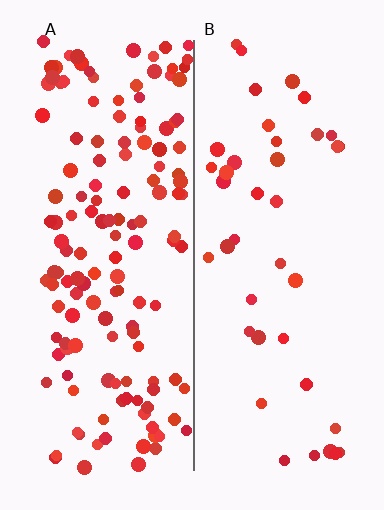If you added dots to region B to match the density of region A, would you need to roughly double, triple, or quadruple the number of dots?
Approximately triple.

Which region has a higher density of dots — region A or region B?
A (the left).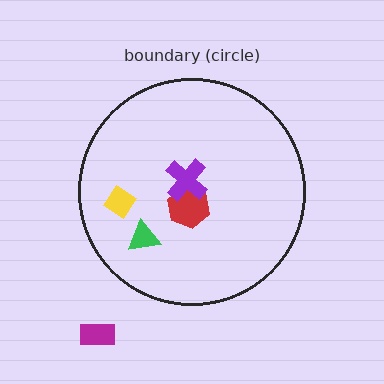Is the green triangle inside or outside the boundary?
Inside.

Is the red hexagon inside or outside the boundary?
Inside.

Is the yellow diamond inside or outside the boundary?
Inside.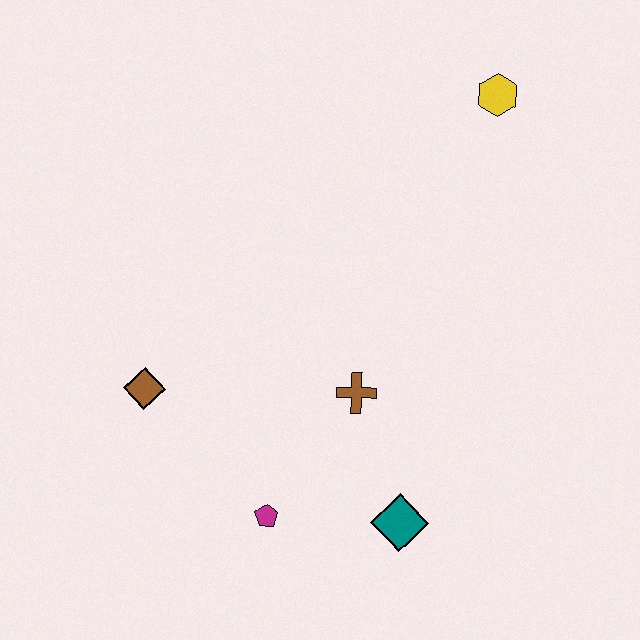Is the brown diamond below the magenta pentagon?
No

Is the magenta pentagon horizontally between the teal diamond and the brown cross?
No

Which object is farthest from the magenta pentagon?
The yellow hexagon is farthest from the magenta pentagon.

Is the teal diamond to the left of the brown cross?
No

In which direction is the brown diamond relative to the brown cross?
The brown diamond is to the left of the brown cross.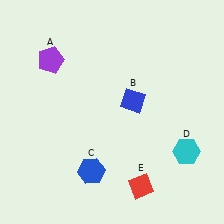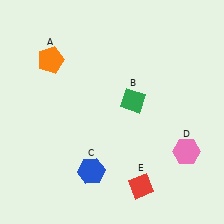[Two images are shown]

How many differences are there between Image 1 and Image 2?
There are 3 differences between the two images.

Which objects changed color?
A changed from purple to orange. B changed from blue to green. D changed from cyan to pink.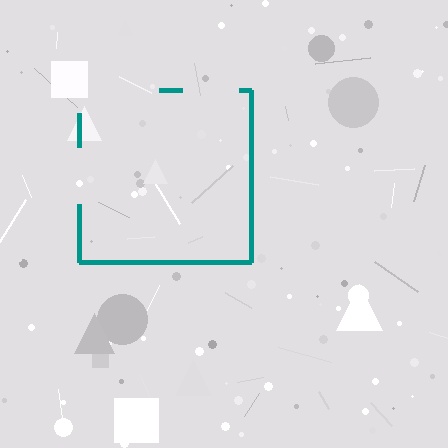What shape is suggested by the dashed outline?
The dashed outline suggests a square.